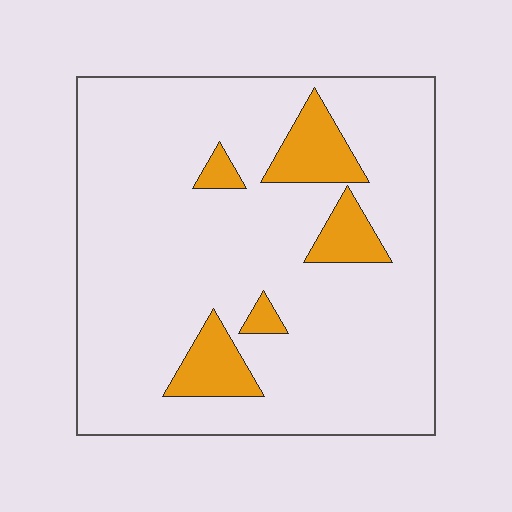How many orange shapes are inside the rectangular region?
5.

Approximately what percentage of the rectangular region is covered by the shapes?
Approximately 10%.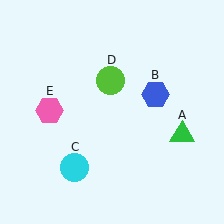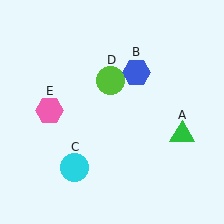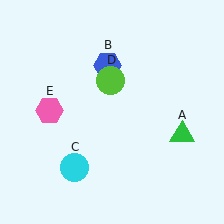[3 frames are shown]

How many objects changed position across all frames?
1 object changed position: blue hexagon (object B).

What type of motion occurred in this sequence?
The blue hexagon (object B) rotated counterclockwise around the center of the scene.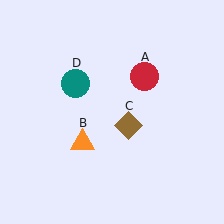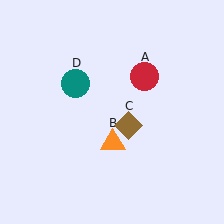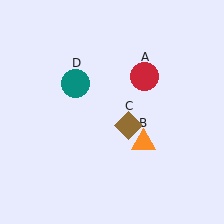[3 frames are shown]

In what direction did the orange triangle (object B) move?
The orange triangle (object B) moved right.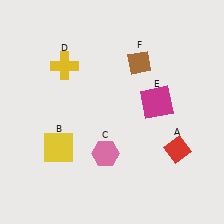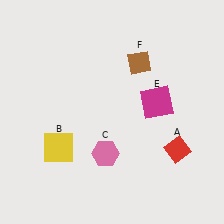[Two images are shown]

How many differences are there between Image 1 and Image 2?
There is 1 difference between the two images.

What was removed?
The yellow cross (D) was removed in Image 2.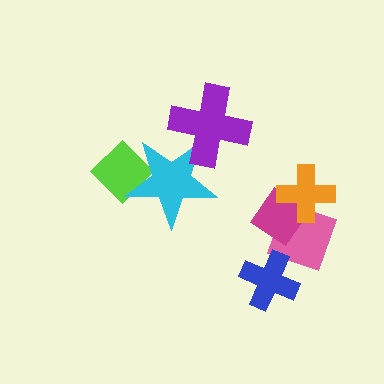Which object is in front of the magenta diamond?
The orange cross is in front of the magenta diamond.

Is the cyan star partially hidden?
Yes, it is partially covered by another shape.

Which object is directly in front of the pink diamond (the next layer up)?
The magenta diamond is directly in front of the pink diamond.